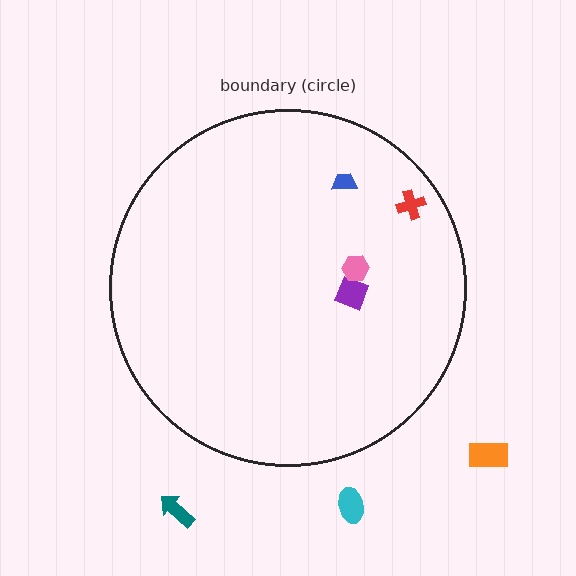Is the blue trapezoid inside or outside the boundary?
Inside.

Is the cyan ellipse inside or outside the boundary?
Outside.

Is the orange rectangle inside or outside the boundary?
Outside.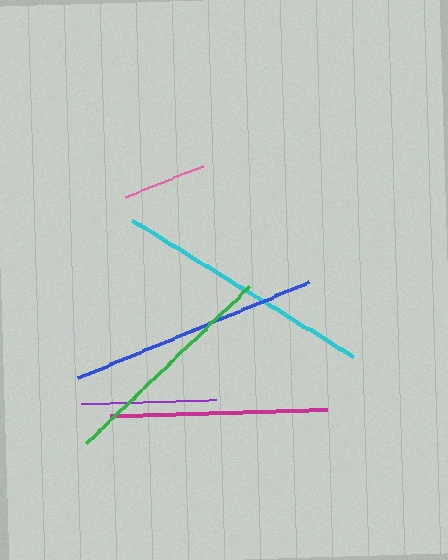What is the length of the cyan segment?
The cyan segment is approximately 260 pixels long.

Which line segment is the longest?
The cyan line is the longest at approximately 260 pixels.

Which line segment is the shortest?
The pink line is the shortest at approximately 83 pixels.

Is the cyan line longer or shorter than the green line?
The cyan line is longer than the green line.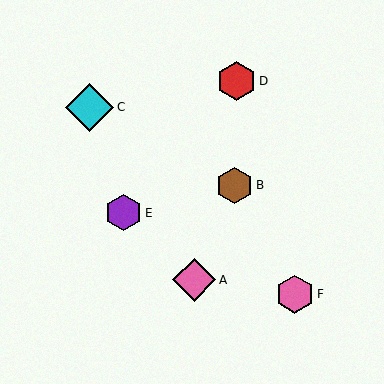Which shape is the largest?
The cyan diamond (labeled C) is the largest.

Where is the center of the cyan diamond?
The center of the cyan diamond is at (90, 107).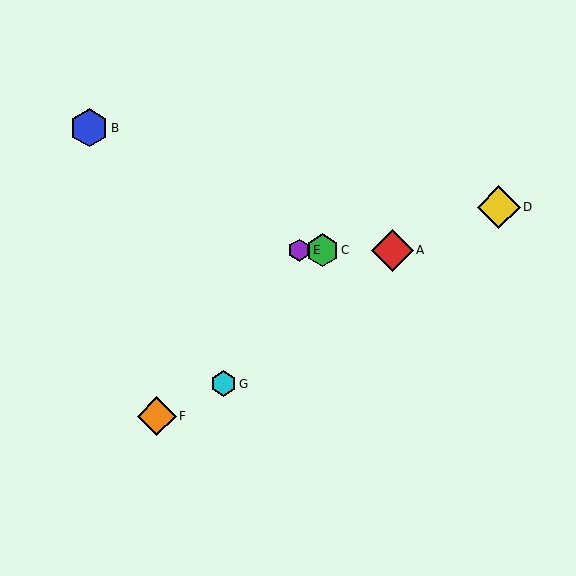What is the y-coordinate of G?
Object G is at y≈384.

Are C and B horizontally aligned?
No, C is at y≈250 and B is at y≈128.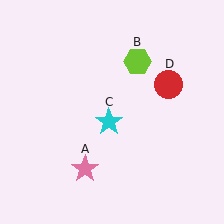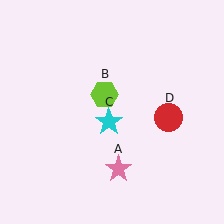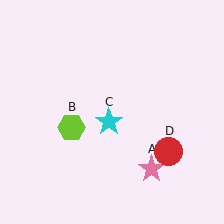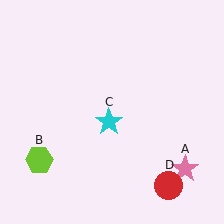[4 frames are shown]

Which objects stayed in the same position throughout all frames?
Cyan star (object C) remained stationary.